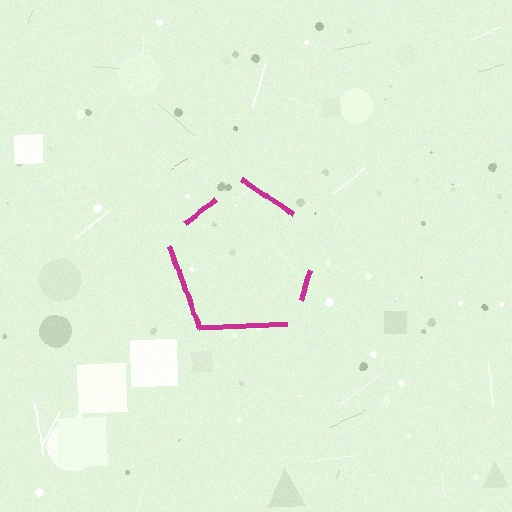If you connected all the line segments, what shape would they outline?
They would outline a pentagon.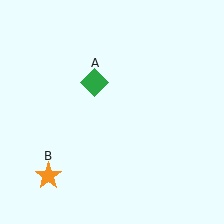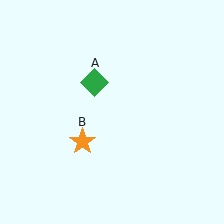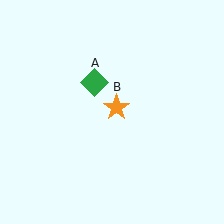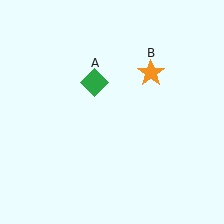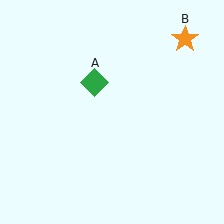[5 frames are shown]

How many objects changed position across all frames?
1 object changed position: orange star (object B).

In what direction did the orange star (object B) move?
The orange star (object B) moved up and to the right.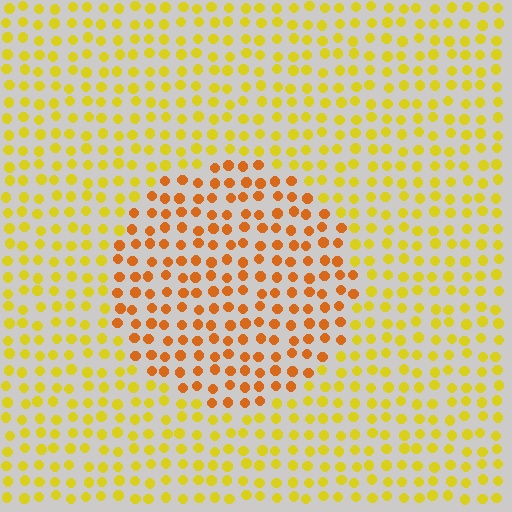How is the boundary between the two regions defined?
The boundary is defined purely by a slight shift in hue (about 33 degrees). Spacing, size, and orientation are identical on both sides.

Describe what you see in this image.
The image is filled with small yellow elements in a uniform arrangement. A circle-shaped region is visible where the elements are tinted to a slightly different hue, forming a subtle color boundary.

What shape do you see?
I see a circle.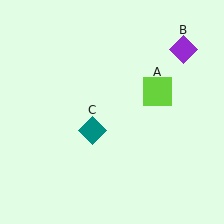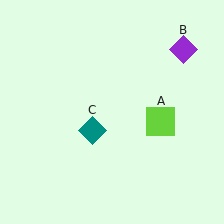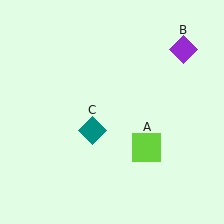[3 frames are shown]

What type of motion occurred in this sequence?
The lime square (object A) rotated clockwise around the center of the scene.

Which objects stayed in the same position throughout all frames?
Purple diamond (object B) and teal diamond (object C) remained stationary.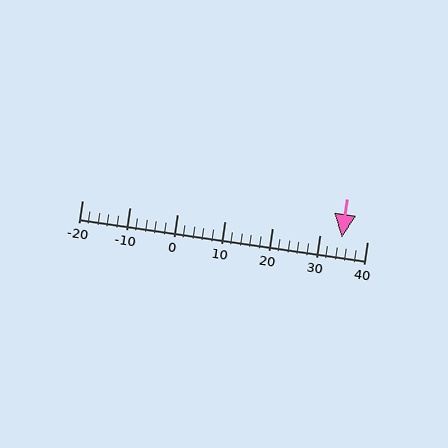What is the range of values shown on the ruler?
The ruler shows values from -20 to 40.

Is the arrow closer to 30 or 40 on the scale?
The arrow is closer to 30.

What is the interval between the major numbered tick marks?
The major tick marks are spaced 10 units apart.